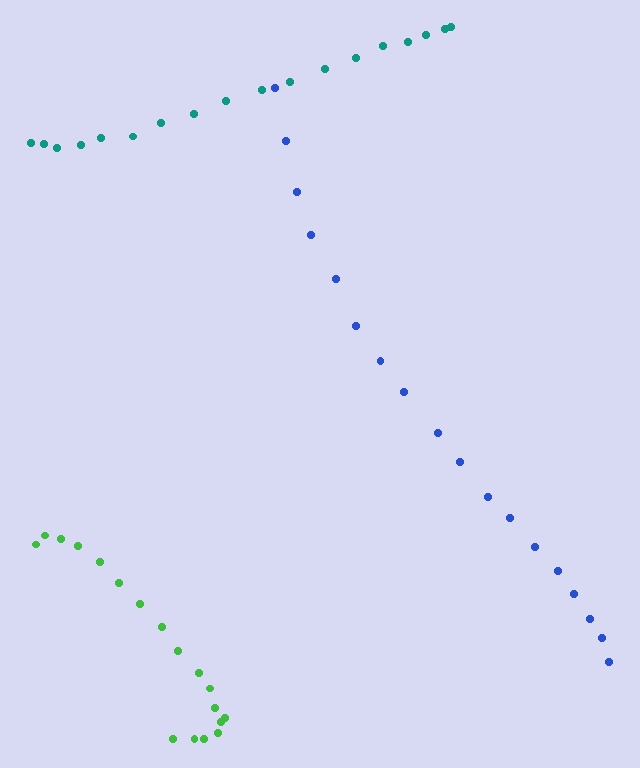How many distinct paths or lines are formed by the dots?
There are 3 distinct paths.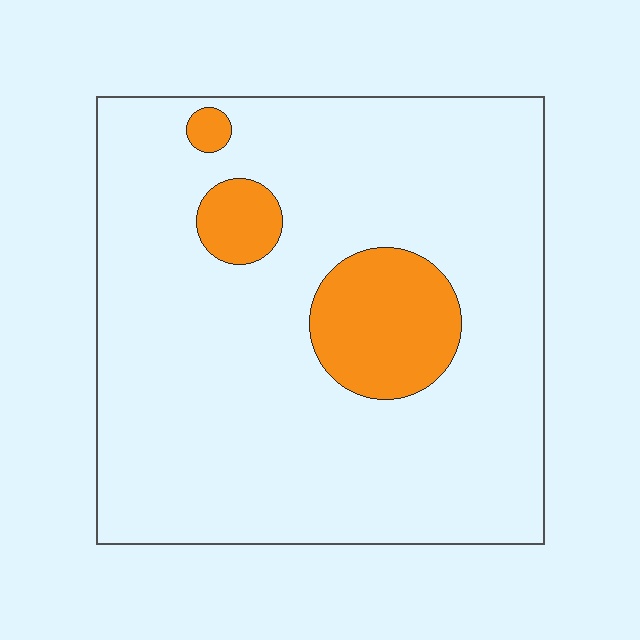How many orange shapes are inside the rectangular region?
3.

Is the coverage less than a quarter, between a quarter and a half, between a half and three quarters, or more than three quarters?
Less than a quarter.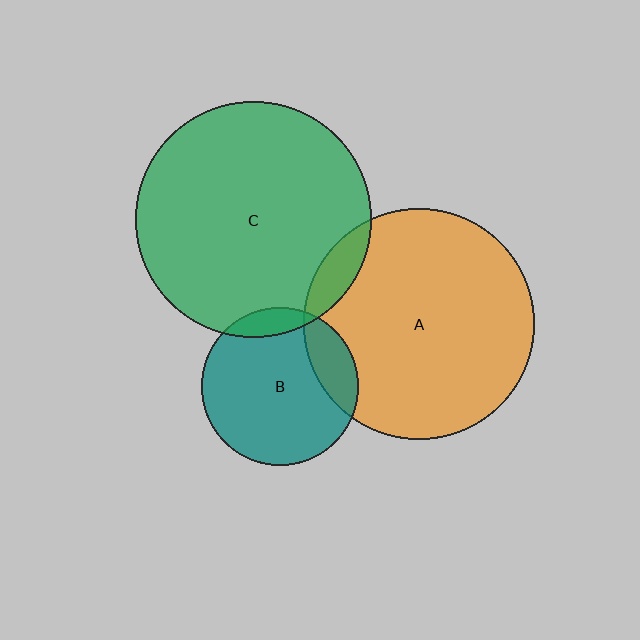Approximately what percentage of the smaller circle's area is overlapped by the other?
Approximately 10%.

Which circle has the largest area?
Circle C (green).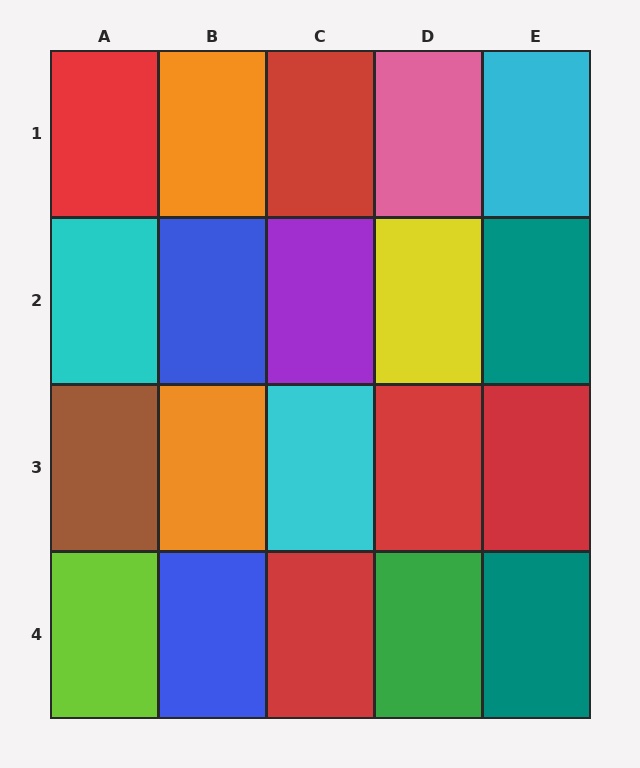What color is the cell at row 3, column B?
Orange.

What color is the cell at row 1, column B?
Orange.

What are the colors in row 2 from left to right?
Cyan, blue, purple, yellow, teal.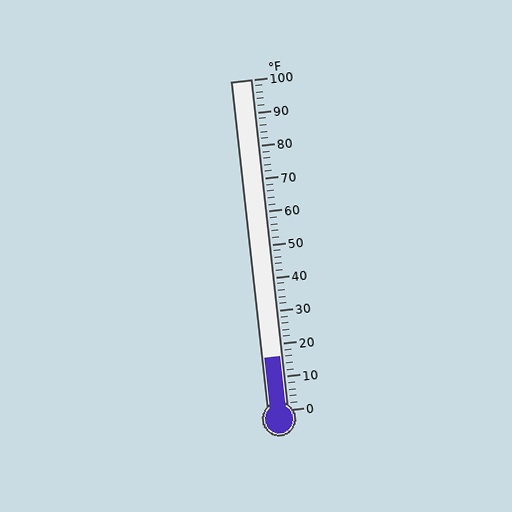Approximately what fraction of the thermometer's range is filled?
The thermometer is filled to approximately 15% of its range.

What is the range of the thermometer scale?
The thermometer scale ranges from 0°F to 100°F.